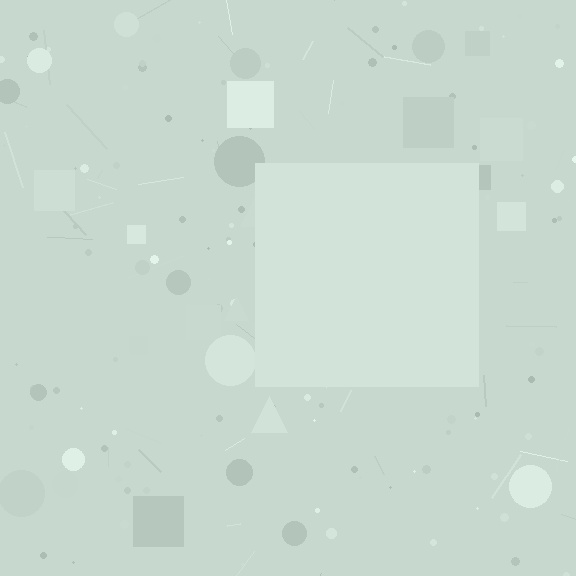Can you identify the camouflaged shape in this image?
The camouflaged shape is a square.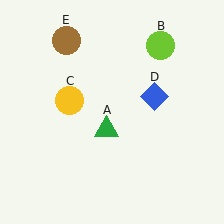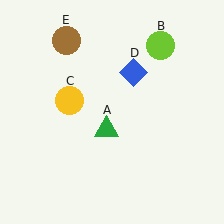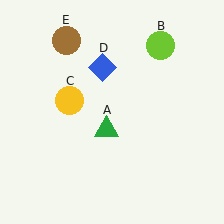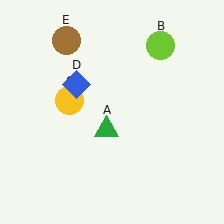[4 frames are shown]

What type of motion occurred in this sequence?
The blue diamond (object D) rotated counterclockwise around the center of the scene.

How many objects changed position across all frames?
1 object changed position: blue diamond (object D).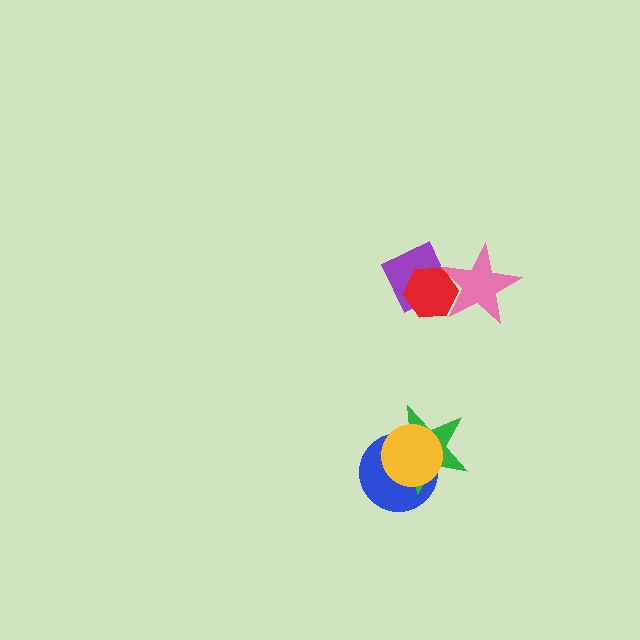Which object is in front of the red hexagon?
The pink star is in front of the red hexagon.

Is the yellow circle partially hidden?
No, no other shape covers it.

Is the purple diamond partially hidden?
Yes, it is partially covered by another shape.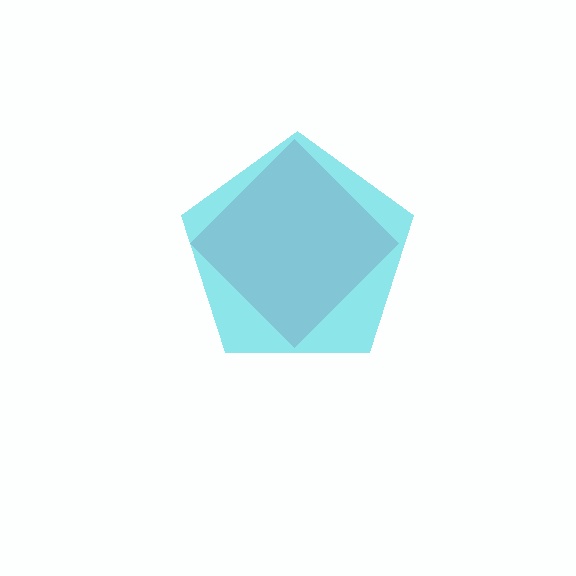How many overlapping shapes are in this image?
There are 2 overlapping shapes in the image.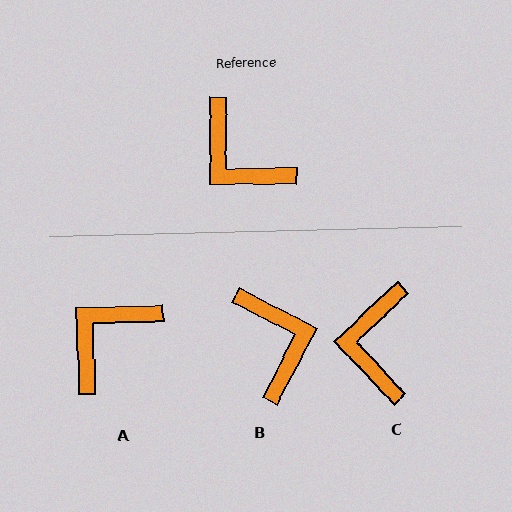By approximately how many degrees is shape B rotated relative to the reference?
Approximately 153 degrees counter-clockwise.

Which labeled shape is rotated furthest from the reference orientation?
B, about 153 degrees away.